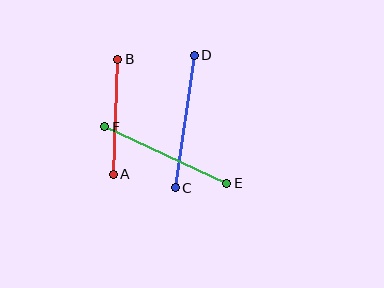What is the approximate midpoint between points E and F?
The midpoint is at approximately (166, 155) pixels.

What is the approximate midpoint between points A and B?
The midpoint is at approximately (116, 117) pixels.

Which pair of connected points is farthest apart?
Points E and F are farthest apart.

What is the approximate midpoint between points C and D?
The midpoint is at approximately (185, 121) pixels.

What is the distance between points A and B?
The distance is approximately 115 pixels.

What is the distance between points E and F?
The distance is approximately 135 pixels.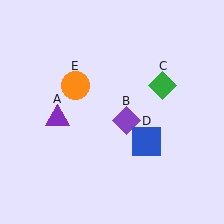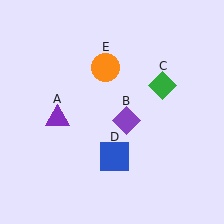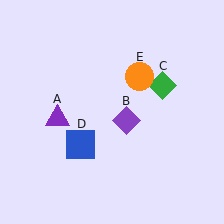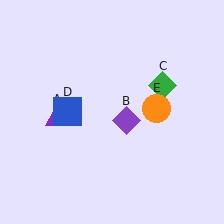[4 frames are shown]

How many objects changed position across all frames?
2 objects changed position: blue square (object D), orange circle (object E).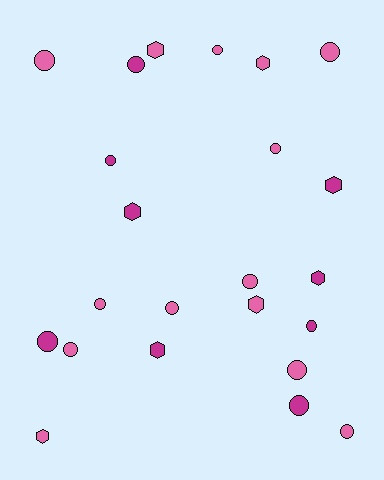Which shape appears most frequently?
Circle, with 15 objects.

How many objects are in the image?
There are 23 objects.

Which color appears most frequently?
Pink, with 14 objects.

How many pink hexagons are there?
There are 4 pink hexagons.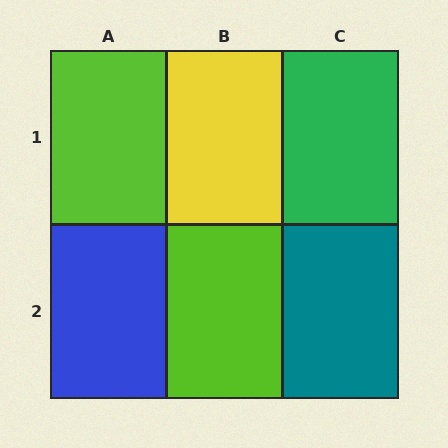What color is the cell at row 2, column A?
Blue.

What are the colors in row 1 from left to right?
Lime, yellow, green.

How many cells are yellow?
1 cell is yellow.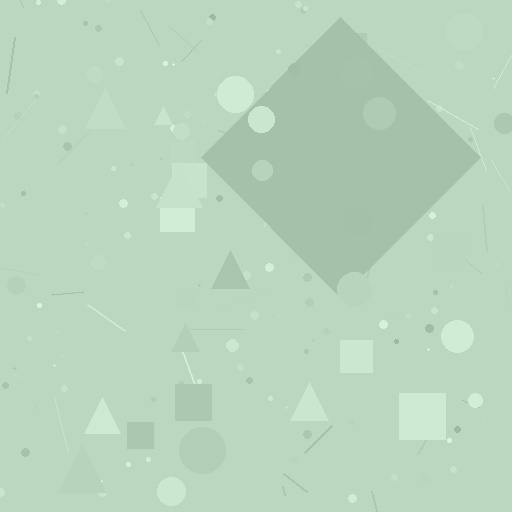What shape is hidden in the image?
A diamond is hidden in the image.